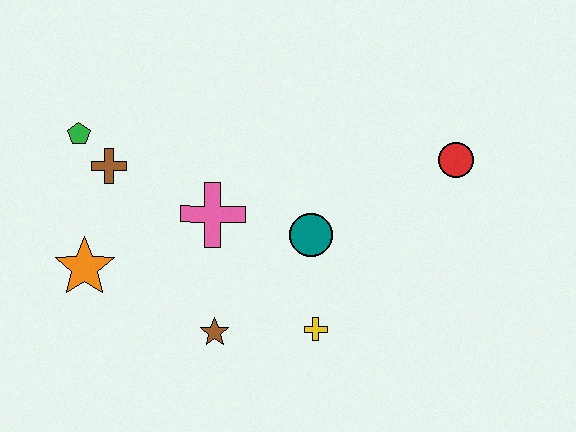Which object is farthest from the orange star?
The red circle is farthest from the orange star.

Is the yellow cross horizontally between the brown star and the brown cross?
No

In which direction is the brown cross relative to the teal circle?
The brown cross is to the left of the teal circle.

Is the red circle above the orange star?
Yes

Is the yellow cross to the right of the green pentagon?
Yes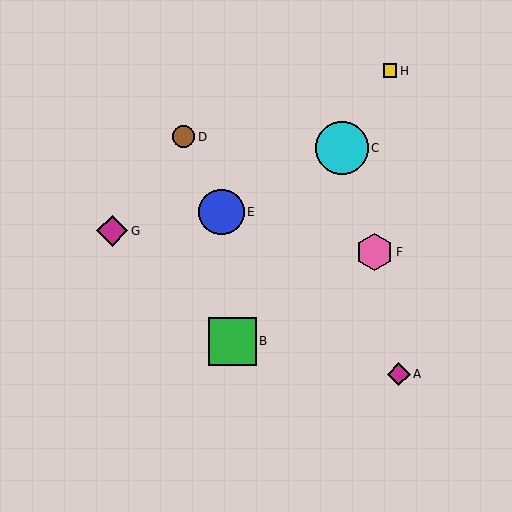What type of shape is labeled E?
Shape E is a blue circle.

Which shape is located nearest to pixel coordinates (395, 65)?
The yellow square (labeled H) at (390, 71) is nearest to that location.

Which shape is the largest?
The cyan circle (labeled C) is the largest.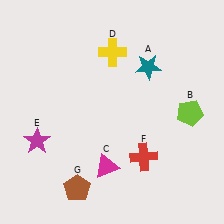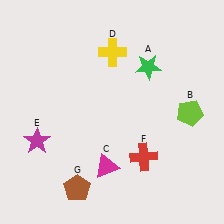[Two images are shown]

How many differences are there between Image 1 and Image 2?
There is 1 difference between the two images.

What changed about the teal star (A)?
In Image 1, A is teal. In Image 2, it changed to green.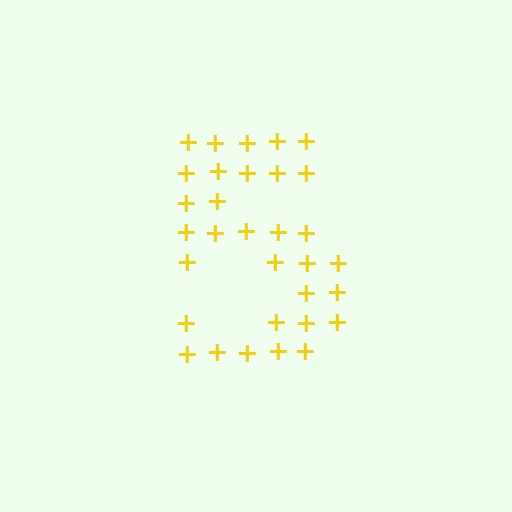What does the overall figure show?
The overall figure shows the digit 5.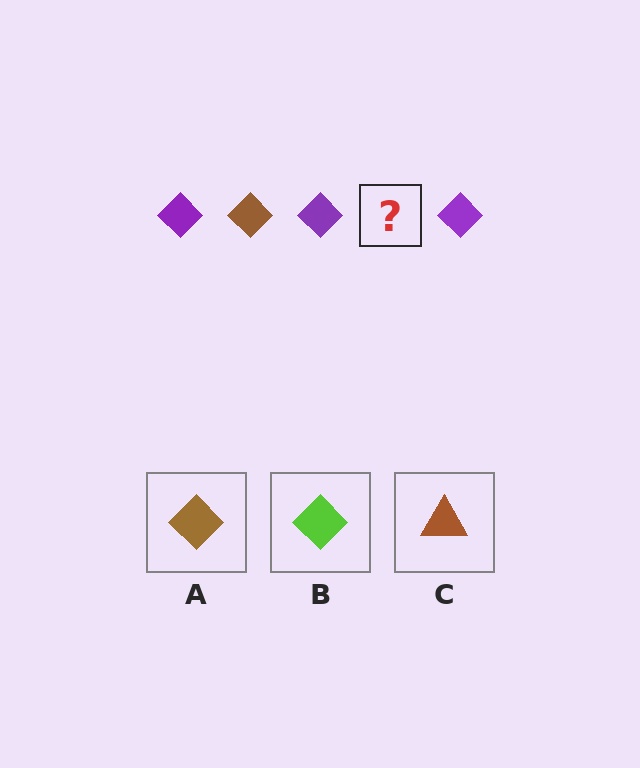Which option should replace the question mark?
Option A.